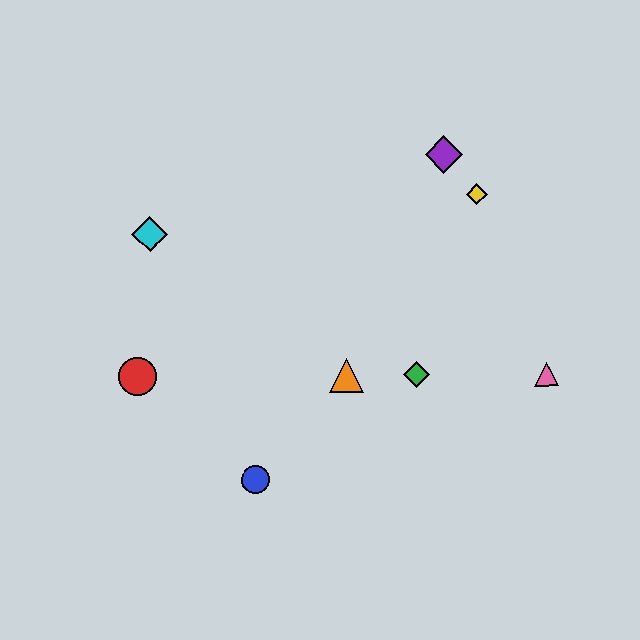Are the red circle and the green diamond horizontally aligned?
Yes, both are at y≈377.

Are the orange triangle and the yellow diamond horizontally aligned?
No, the orange triangle is at y≈375 and the yellow diamond is at y≈194.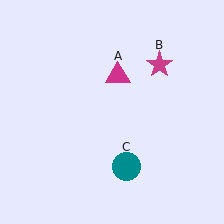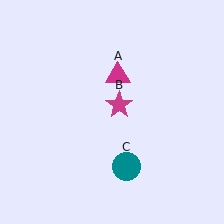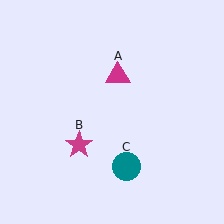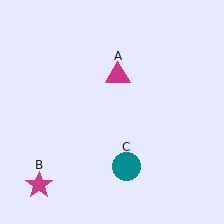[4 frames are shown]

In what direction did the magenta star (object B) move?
The magenta star (object B) moved down and to the left.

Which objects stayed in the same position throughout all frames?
Magenta triangle (object A) and teal circle (object C) remained stationary.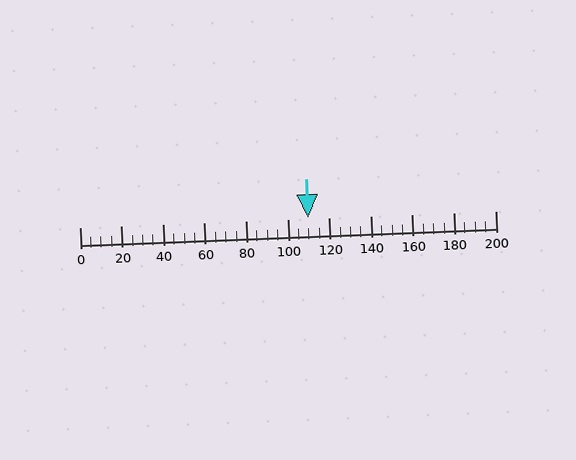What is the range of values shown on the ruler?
The ruler shows values from 0 to 200.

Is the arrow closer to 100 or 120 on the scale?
The arrow is closer to 120.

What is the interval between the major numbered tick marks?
The major tick marks are spaced 20 units apart.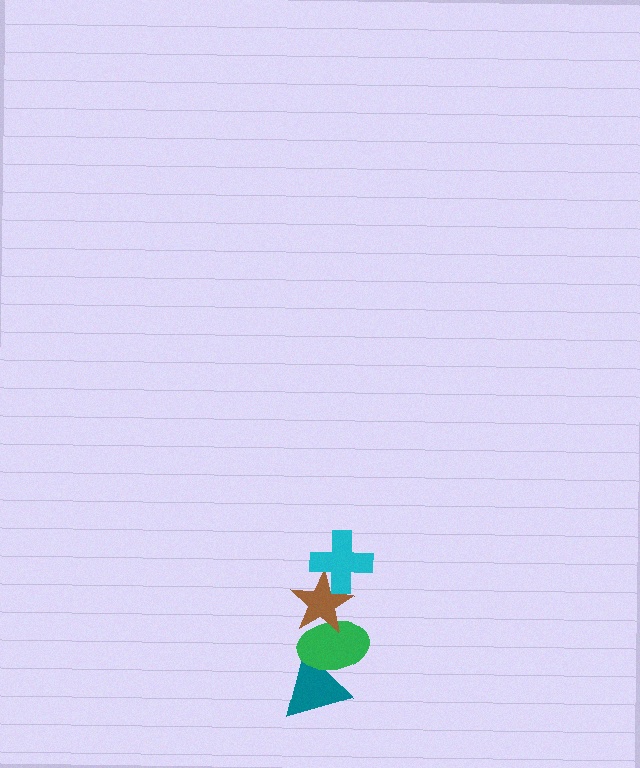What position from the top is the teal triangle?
The teal triangle is 4th from the top.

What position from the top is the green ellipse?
The green ellipse is 3rd from the top.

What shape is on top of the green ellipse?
The brown star is on top of the green ellipse.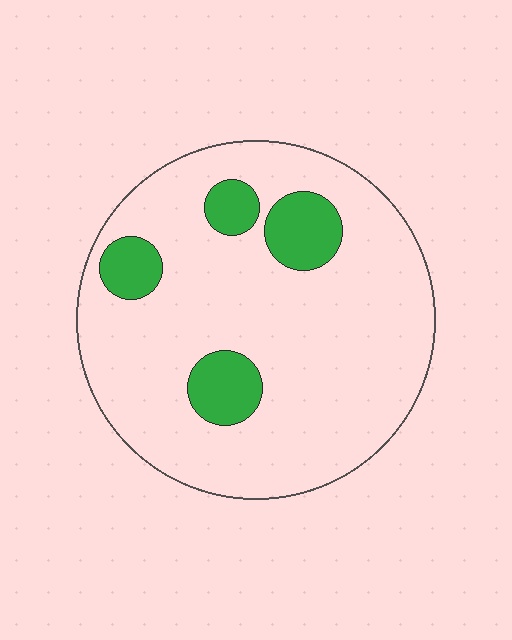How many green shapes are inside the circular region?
4.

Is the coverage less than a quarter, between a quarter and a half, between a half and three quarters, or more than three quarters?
Less than a quarter.